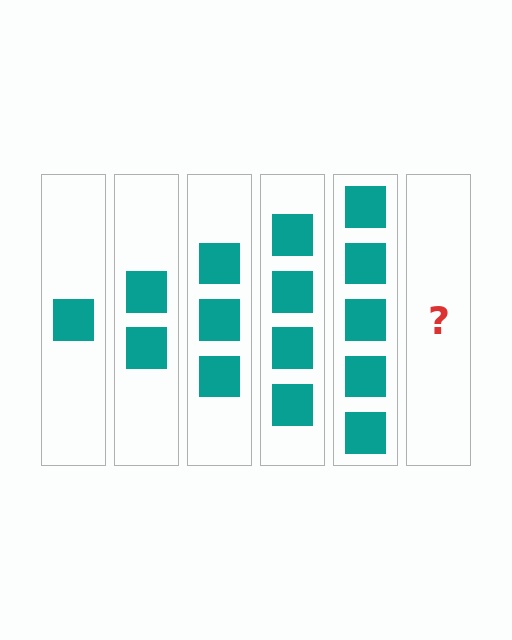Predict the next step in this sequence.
The next step is 6 squares.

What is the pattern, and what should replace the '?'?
The pattern is that each step adds one more square. The '?' should be 6 squares.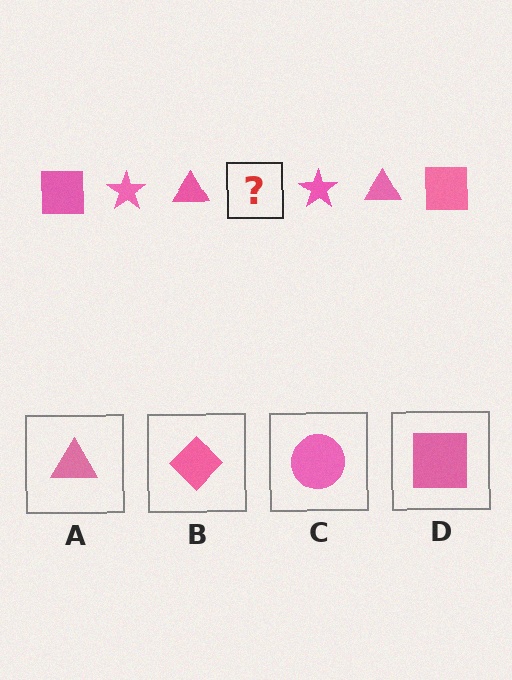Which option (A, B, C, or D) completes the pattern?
D.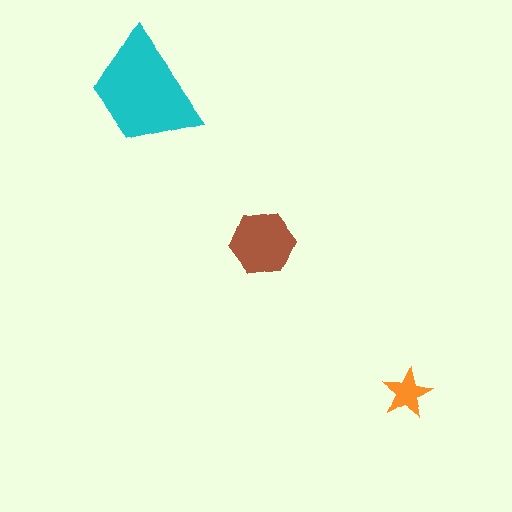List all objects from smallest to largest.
The orange star, the brown hexagon, the cyan trapezoid.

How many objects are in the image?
There are 3 objects in the image.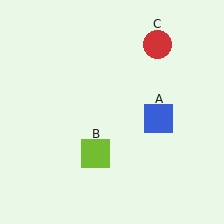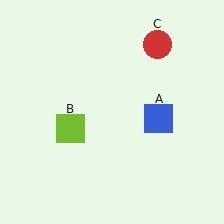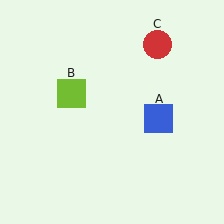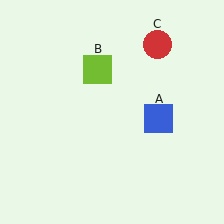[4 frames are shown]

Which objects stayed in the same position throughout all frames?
Blue square (object A) and red circle (object C) remained stationary.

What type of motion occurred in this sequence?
The lime square (object B) rotated clockwise around the center of the scene.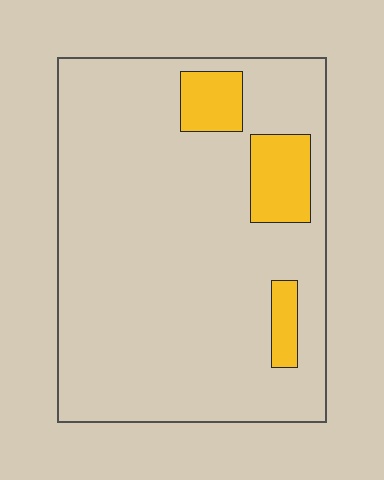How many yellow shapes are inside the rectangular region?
3.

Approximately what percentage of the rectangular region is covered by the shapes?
Approximately 10%.